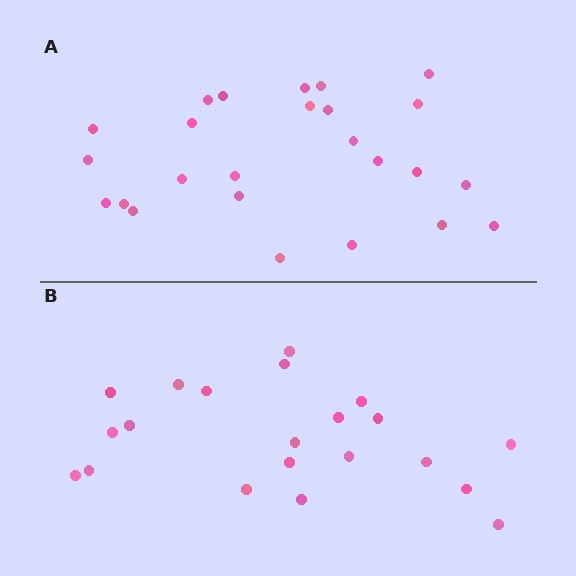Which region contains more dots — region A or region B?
Region A (the top region) has more dots.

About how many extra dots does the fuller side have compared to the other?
Region A has about 4 more dots than region B.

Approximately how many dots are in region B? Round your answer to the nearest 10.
About 20 dots. (The exact count is 21, which rounds to 20.)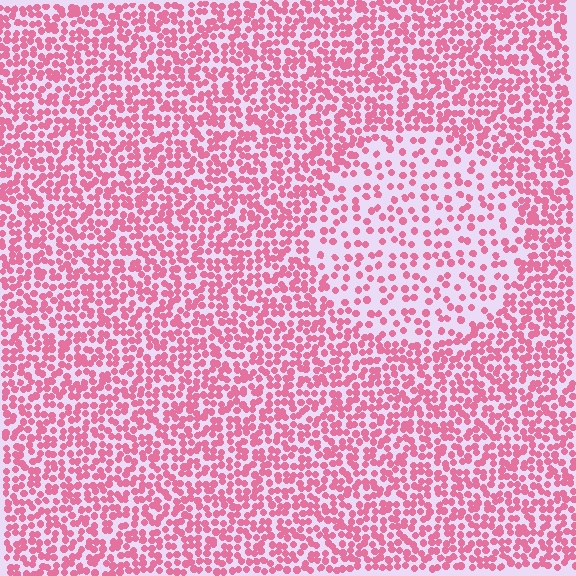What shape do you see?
I see a circle.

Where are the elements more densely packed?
The elements are more densely packed outside the circle boundary.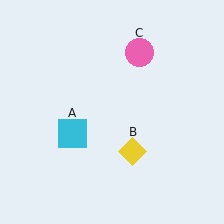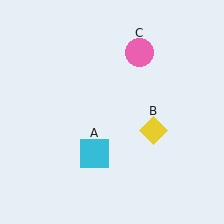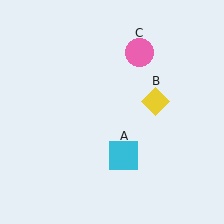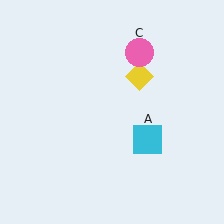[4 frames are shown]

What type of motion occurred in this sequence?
The cyan square (object A), yellow diamond (object B) rotated counterclockwise around the center of the scene.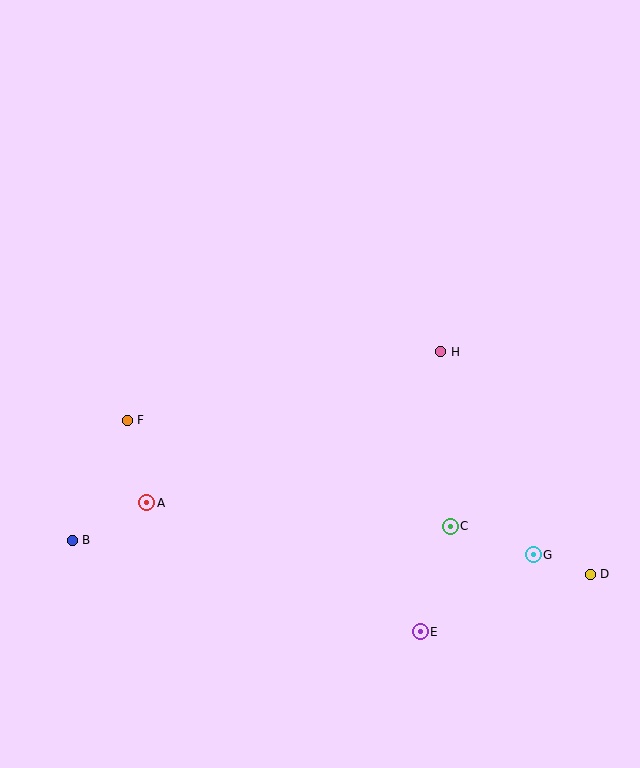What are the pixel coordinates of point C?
Point C is at (450, 526).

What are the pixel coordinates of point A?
Point A is at (147, 503).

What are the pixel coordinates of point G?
Point G is at (533, 555).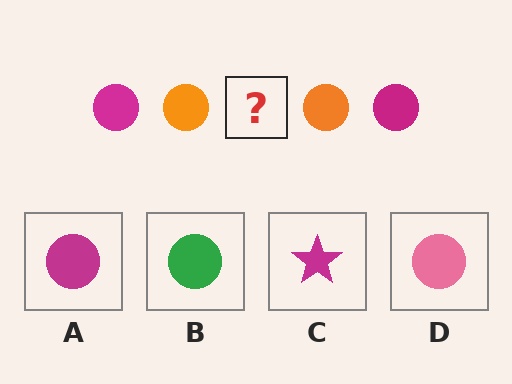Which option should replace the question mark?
Option A.